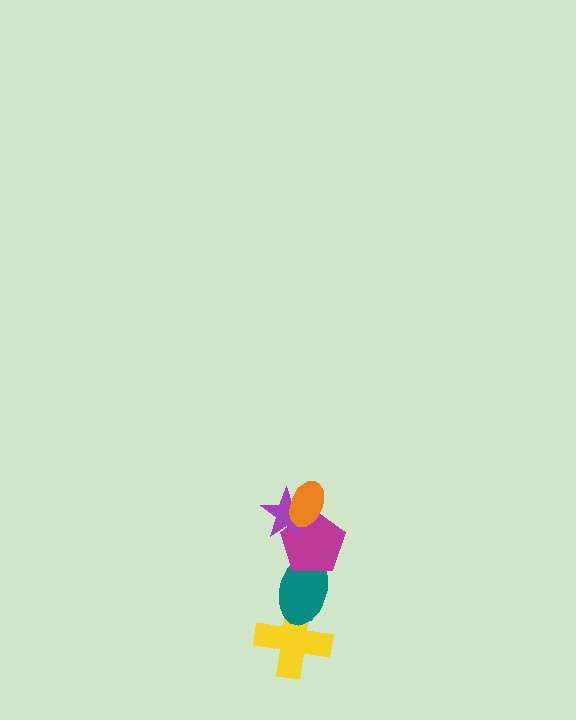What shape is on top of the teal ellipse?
The magenta pentagon is on top of the teal ellipse.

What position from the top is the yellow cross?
The yellow cross is 5th from the top.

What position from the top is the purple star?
The purple star is 2nd from the top.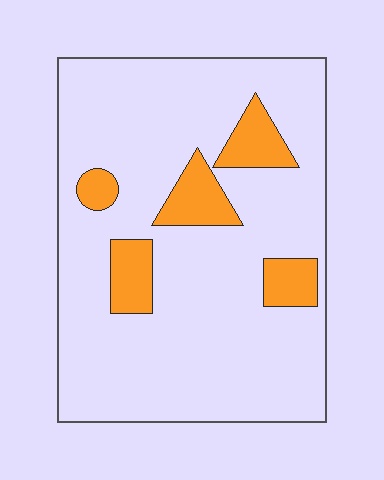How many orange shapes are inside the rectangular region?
5.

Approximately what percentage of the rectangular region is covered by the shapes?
Approximately 15%.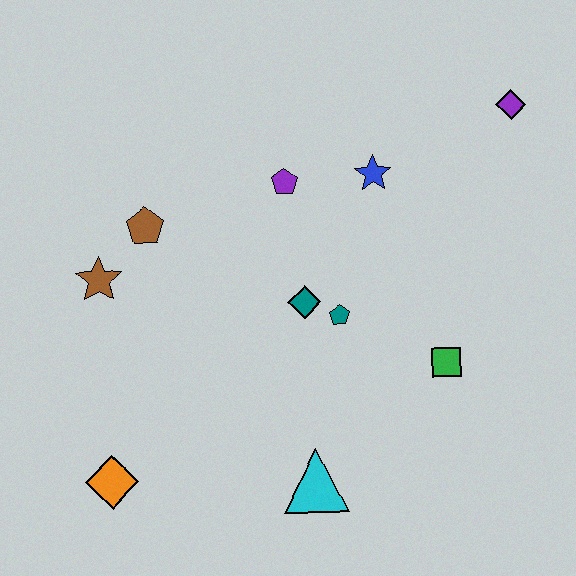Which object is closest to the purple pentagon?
The blue star is closest to the purple pentagon.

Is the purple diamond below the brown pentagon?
No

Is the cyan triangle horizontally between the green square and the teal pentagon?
No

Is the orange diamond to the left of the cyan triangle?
Yes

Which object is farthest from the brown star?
The purple diamond is farthest from the brown star.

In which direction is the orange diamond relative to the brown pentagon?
The orange diamond is below the brown pentagon.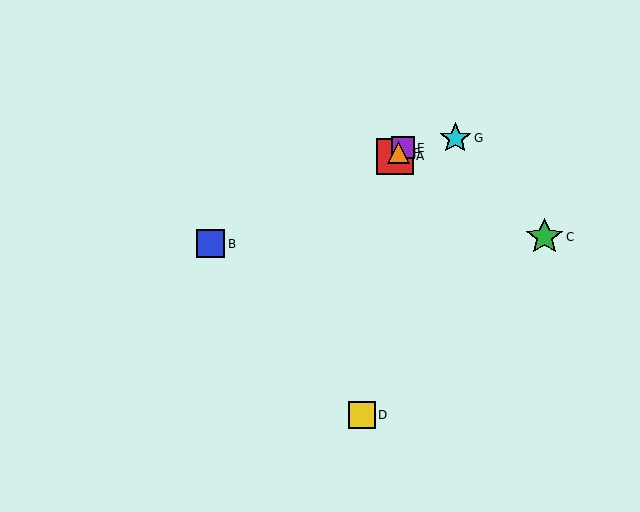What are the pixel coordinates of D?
Object D is at (362, 415).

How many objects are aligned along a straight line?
3 objects (A, E, F) are aligned along a straight line.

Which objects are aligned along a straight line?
Objects A, E, F are aligned along a straight line.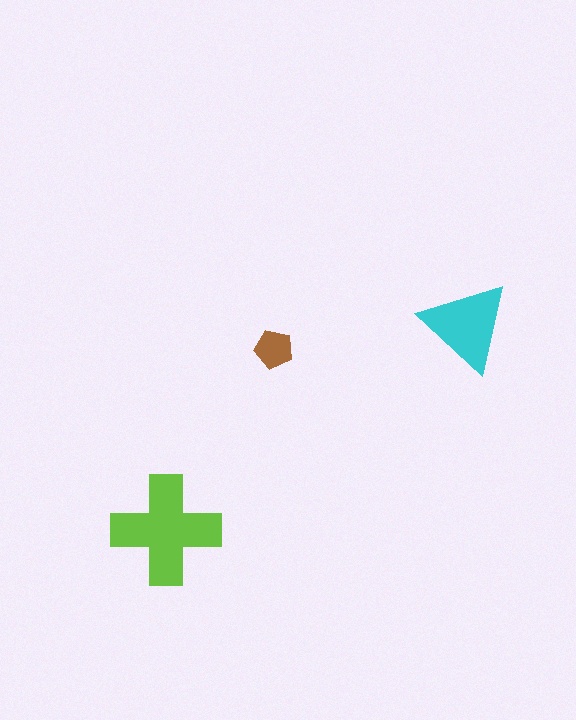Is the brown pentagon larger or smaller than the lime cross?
Smaller.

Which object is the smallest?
The brown pentagon.